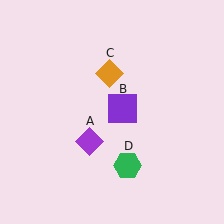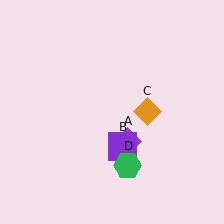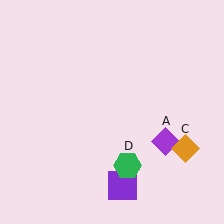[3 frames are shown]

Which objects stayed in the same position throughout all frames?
Green hexagon (object D) remained stationary.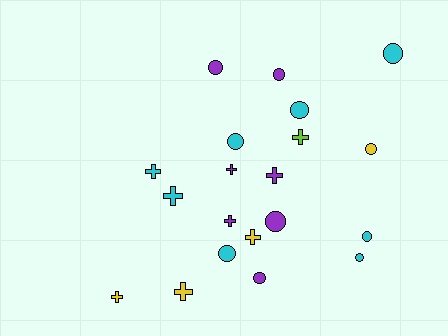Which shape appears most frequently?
Circle, with 11 objects.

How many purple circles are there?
There are 4 purple circles.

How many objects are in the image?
There are 20 objects.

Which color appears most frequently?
Cyan, with 8 objects.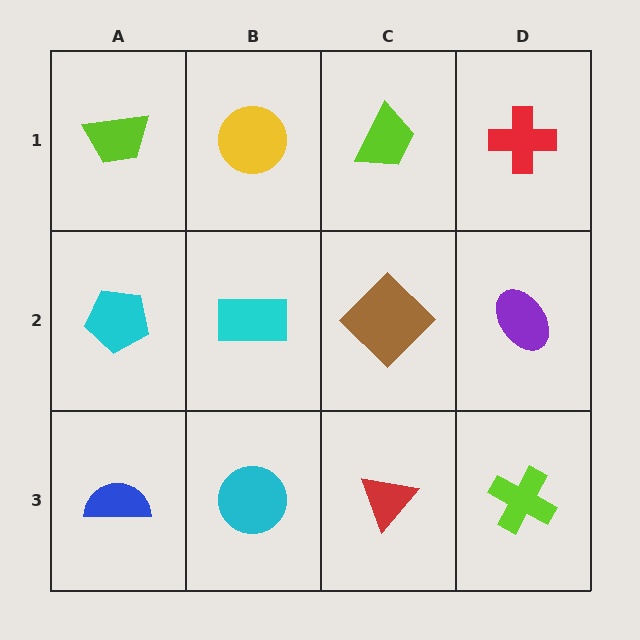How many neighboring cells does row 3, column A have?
2.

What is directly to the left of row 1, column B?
A lime trapezoid.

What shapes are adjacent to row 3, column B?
A cyan rectangle (row 2, column B), a blue semicircle (row 3, column A), a red triangle (row 3, column C).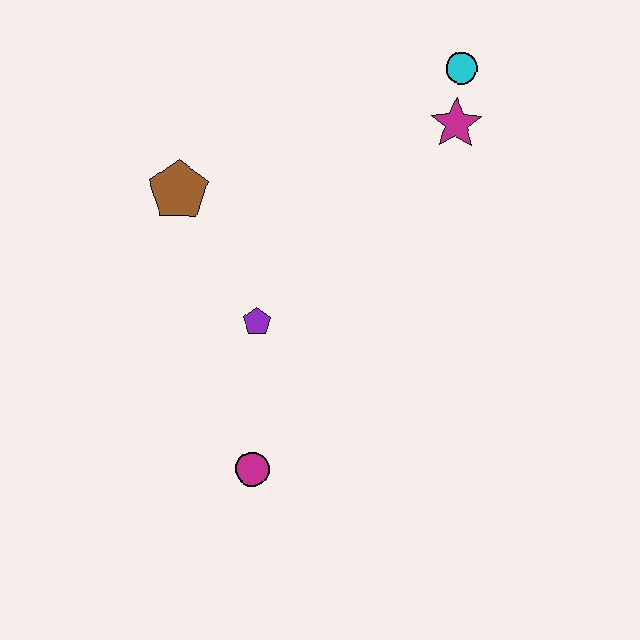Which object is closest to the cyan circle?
The magenta star is closest to the cyan circle.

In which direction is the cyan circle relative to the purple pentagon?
The cyan circle is above the purple pentagon.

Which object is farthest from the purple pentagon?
The cyan circle is farthest from the purple pentagon.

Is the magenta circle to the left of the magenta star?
Yes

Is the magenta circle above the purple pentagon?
No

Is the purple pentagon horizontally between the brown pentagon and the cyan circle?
Yes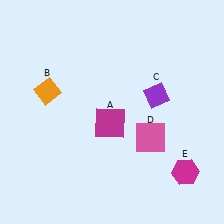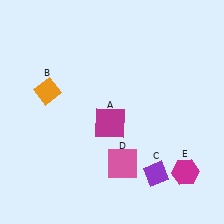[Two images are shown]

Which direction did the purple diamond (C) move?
The purple diamond (C) moved down.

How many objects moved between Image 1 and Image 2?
2 objects moved between the two images.